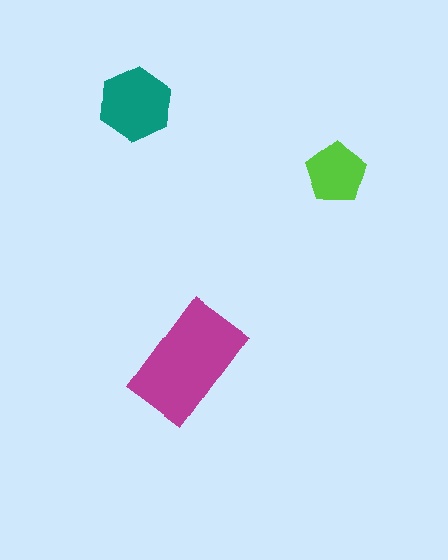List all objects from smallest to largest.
The lime pentagon, the teal hexagon, the magenta rectangle.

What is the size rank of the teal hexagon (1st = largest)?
2nd.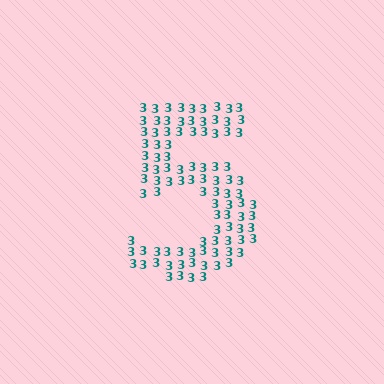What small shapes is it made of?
It is made of small digit 3's.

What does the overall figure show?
The overall figure shows the digit 5.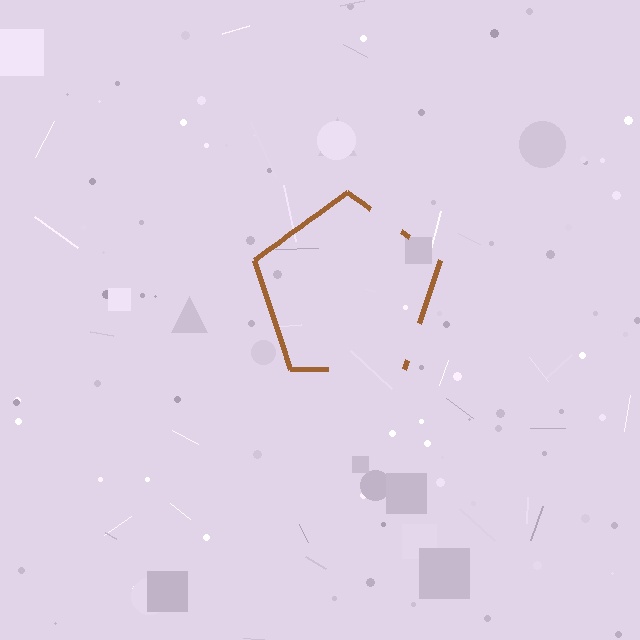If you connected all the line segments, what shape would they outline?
They would outline a pentagon.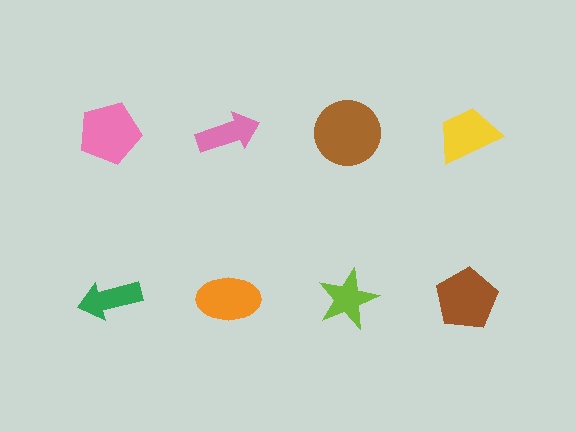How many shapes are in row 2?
4 shapes.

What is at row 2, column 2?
An orange ellipse.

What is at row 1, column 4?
A yellow trapezoid.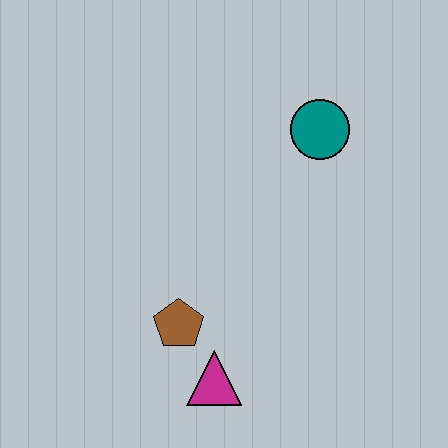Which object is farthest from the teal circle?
The magenta triangle is farthest from the teal circle.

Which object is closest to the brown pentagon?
The magenta triangle is closest to the brown pentagon.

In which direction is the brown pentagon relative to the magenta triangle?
The brown pentagon is above the magenta triangle.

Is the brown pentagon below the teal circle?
Yes